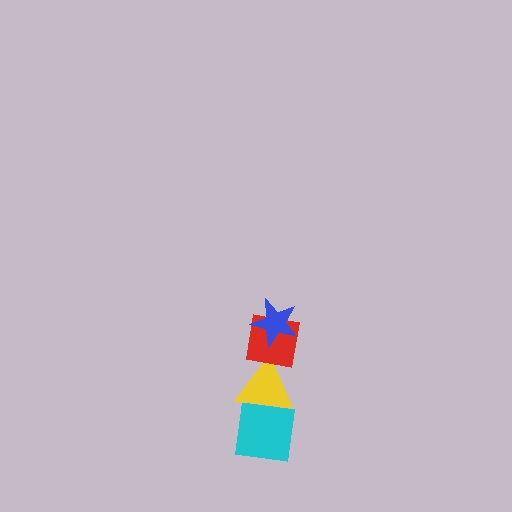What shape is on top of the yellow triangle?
The red square is on top of the yellow triangle.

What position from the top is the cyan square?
The cyan square is 4th from the top.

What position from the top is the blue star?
The blue star is 1st from the top.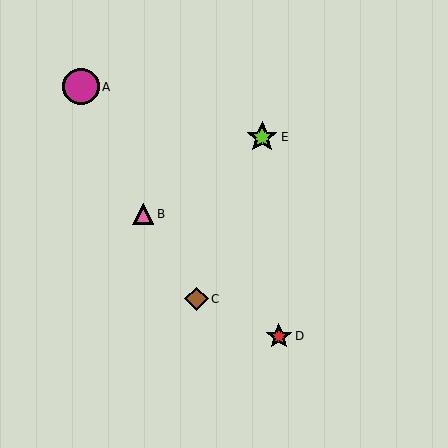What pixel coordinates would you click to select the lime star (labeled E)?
Click at (262, 137) to select the lime star E.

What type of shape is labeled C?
Shape C is a brown diamond.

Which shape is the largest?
The magenta circle (labeled A) is the largest.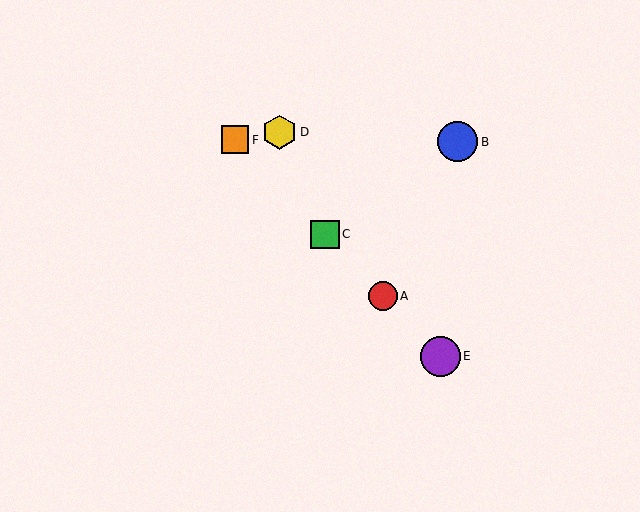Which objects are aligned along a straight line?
Objects A, C, E, F are aligned along a straight line.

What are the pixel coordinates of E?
Object E is at (440, 356).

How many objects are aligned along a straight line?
4 objects (A, C, E, F) are aligned along a straight line.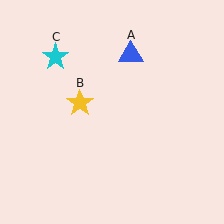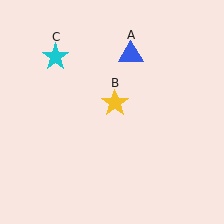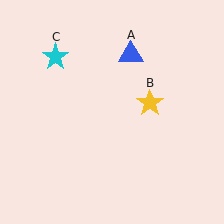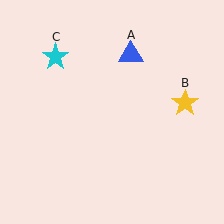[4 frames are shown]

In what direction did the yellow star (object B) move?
The yellow star (object B) moved right.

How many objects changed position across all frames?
1 object changed position: yellow star (object B).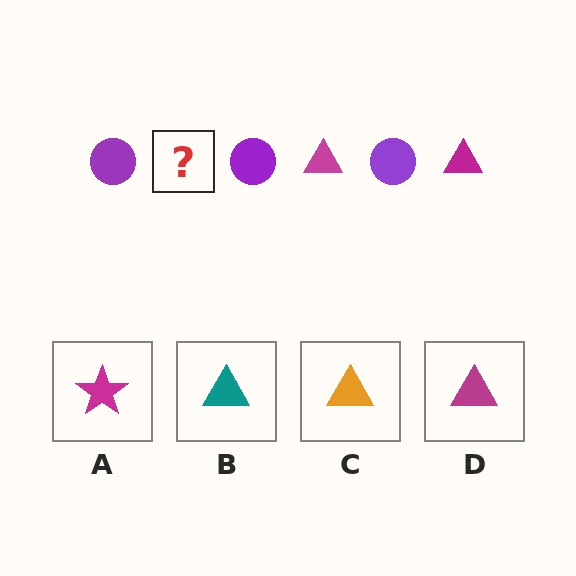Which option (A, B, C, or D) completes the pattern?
D.